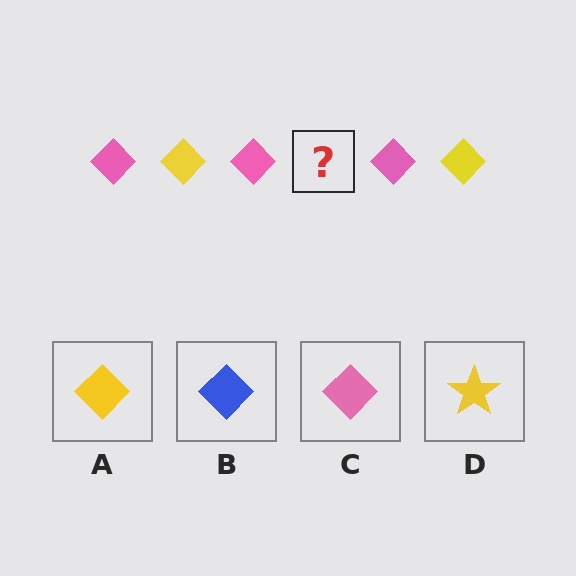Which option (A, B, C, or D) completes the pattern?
A.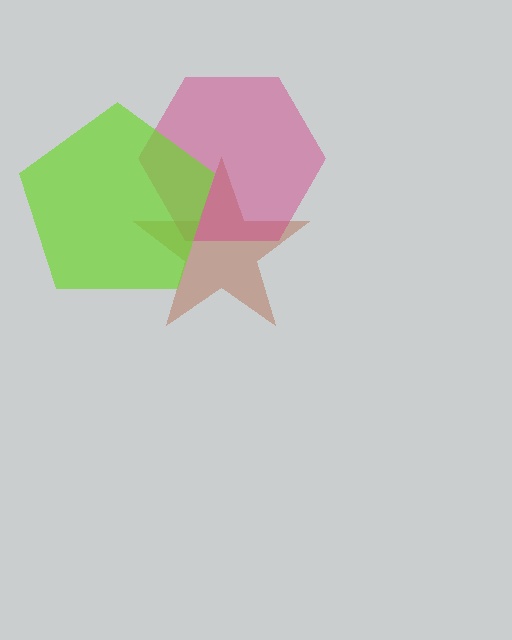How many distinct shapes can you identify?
There are 3 distinct shapes: a brown star, a magenta hexagon, a lime pentagon.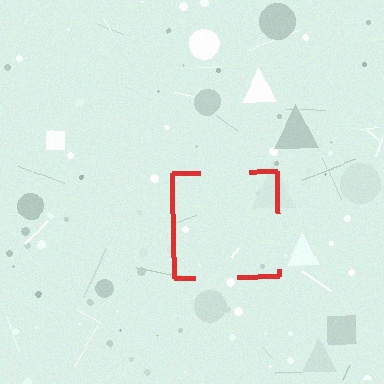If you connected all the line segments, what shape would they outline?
They would outline a square.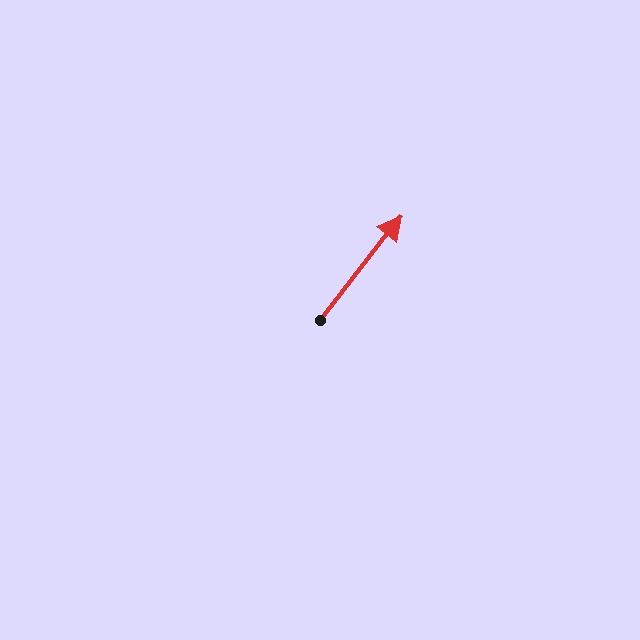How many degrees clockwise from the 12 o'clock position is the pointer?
Approximately 38 degrees.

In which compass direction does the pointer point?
Northeast.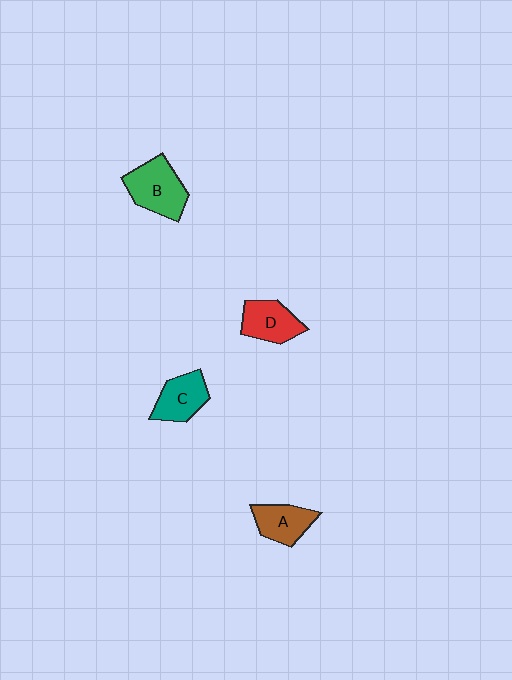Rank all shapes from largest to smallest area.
From largest to smallest: B (green), D (red), C (teal), A (brown).